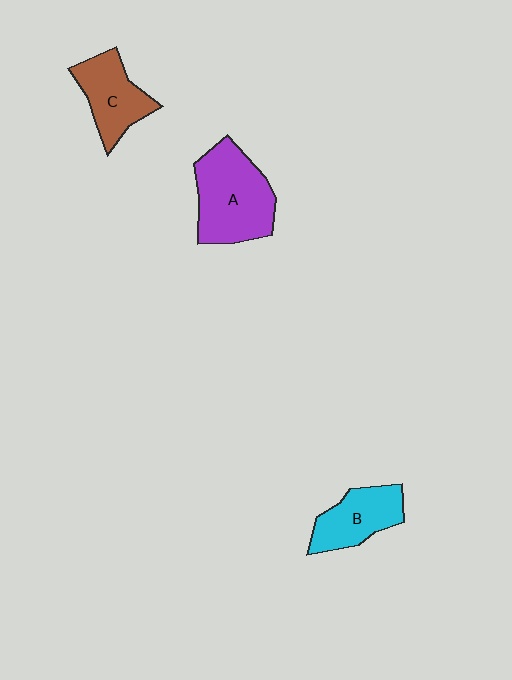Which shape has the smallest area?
Shape B (cyan).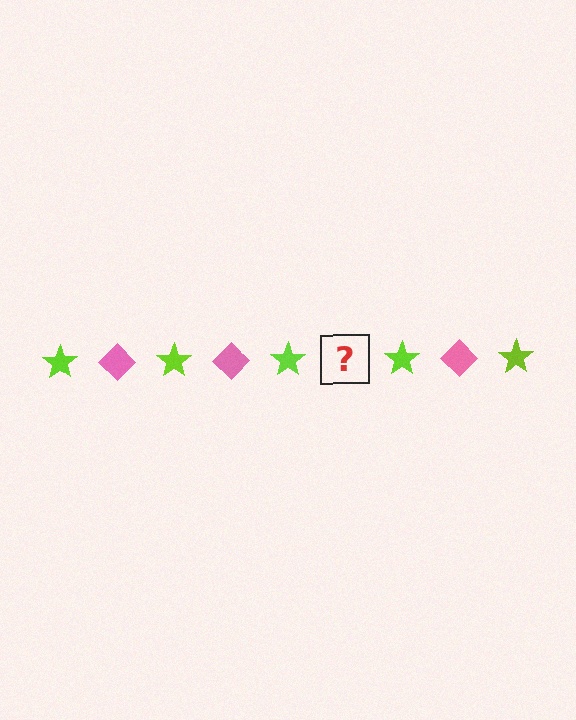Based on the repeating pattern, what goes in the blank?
The blank should be a pink diamond.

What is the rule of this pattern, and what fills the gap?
The rule is that the pattern alternates between lime star and pink diamond. The gap should be filled with a pink diamond.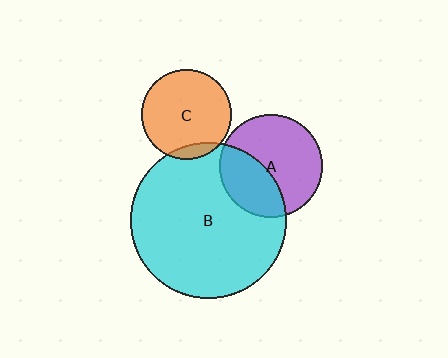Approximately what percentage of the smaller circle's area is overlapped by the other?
Approximately 35%.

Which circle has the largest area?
Circle B (cyan).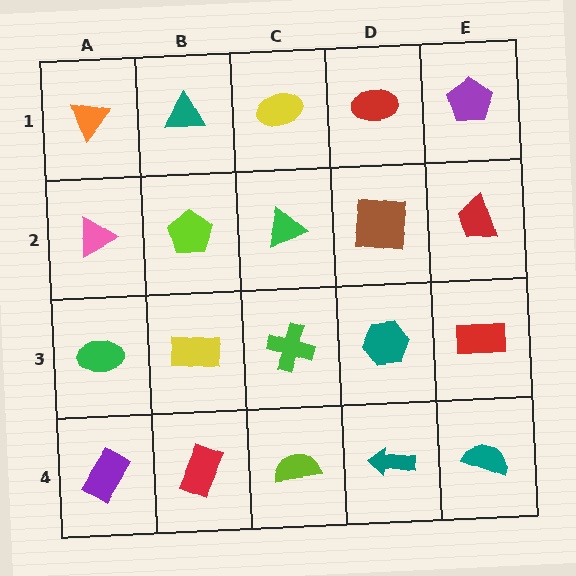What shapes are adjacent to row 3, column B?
A lime pentagon (row 2, column B), a red rectangle (row 4, column B), a green ellipse (row 3, column A), a green cross (row 3, column C).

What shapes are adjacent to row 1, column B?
A lime pentagon (row 2, column B), an orange triangle (row 1, column A), a yellow ellipse (row 1, column C).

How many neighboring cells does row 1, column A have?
2.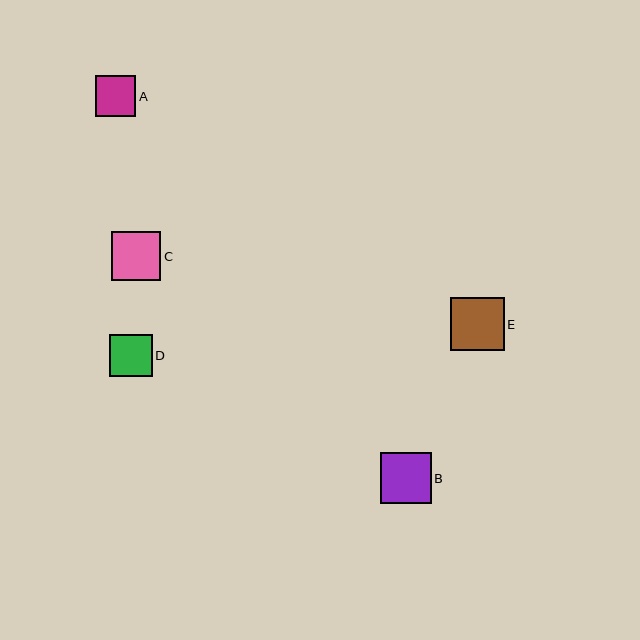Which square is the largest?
Square E is the largest with a size of approximately 53 pixels.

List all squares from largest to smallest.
From largest to smallest: E, B, C, D, A.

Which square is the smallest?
Square A is the smallest with a size of approximately 40 pixels.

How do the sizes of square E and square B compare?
Square E and square B are approximately the same size.